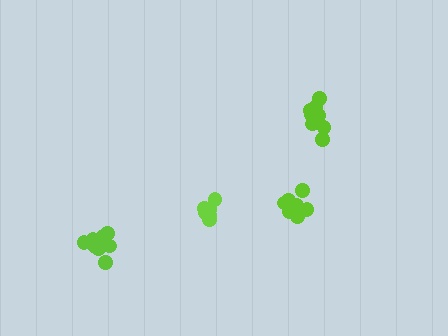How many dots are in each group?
Group 1: 8 dots, Group 2: 7 dots, Group 3: 10 dots, Group 4: 10 dots (35 total).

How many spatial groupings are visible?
There are 4 spatial groupings.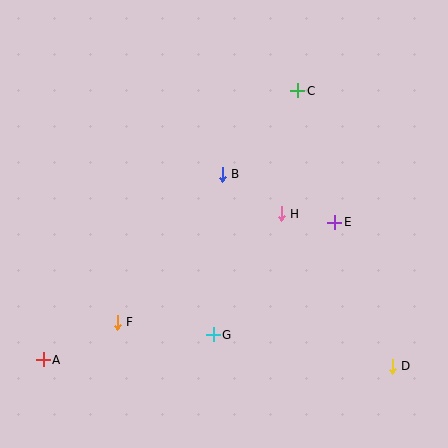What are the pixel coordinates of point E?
Point E is at (335, 222).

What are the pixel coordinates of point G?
Point G is at (213, 335).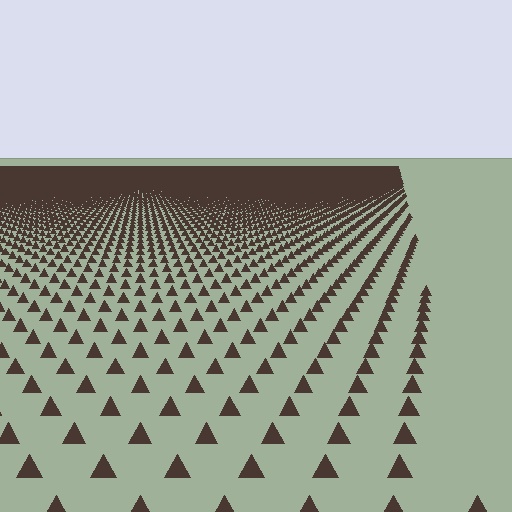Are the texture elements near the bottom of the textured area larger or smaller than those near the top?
Larger. Near the bottom, elements are closer to the viewer and appear at a bigger on-screen size.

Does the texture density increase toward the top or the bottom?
Density increases toward the top.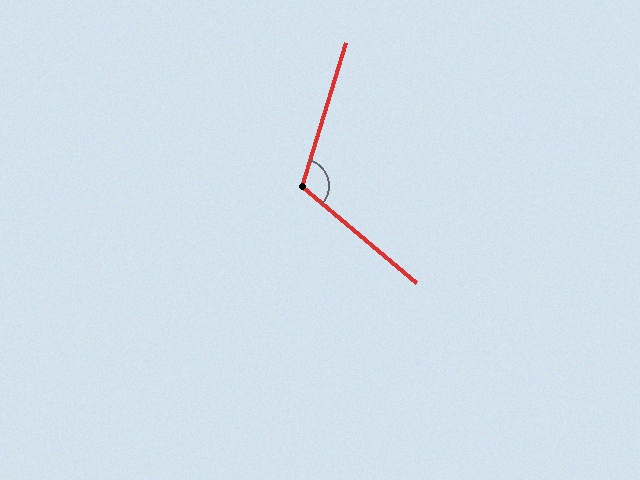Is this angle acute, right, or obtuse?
It is obtuse.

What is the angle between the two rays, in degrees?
Approximately 113 degrees.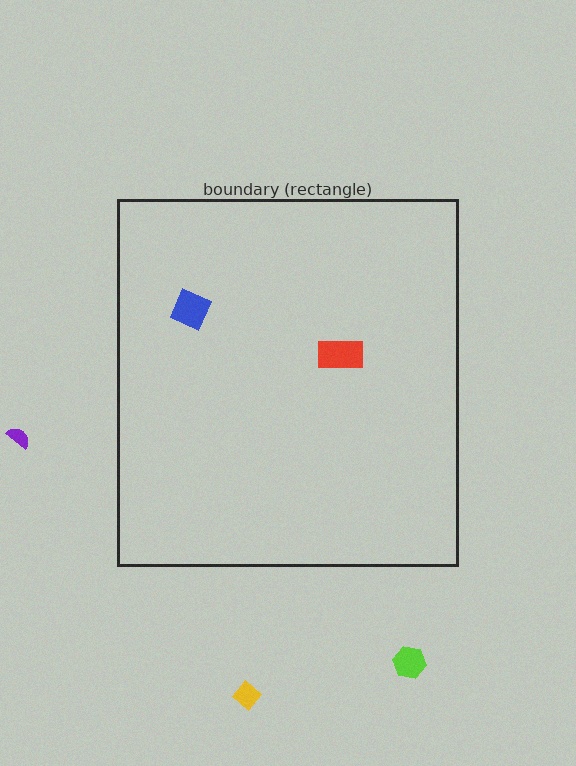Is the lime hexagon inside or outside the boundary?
Outside.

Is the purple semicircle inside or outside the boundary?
Outside.